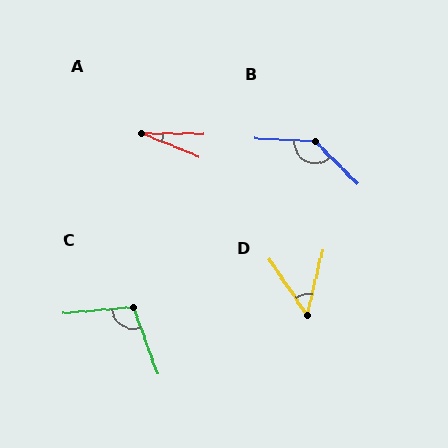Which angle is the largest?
B, at approximately 139 degrees.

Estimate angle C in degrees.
Approximately 105 degrees.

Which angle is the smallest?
A, at approximately 21 degrees.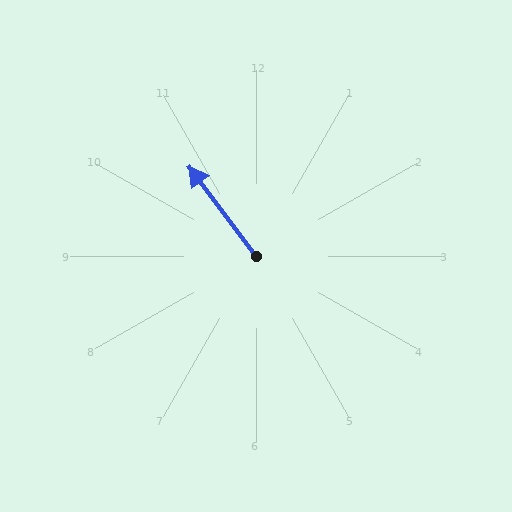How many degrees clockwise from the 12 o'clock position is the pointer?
Approximately 323 degrees.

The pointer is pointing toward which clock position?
Roughly 11 o'clock.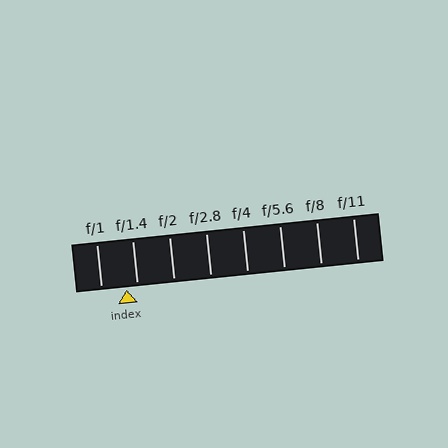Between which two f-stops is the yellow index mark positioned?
The index mark is between f/1 and f/1.4.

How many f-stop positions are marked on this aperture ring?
There are 8 f-stop positions marked.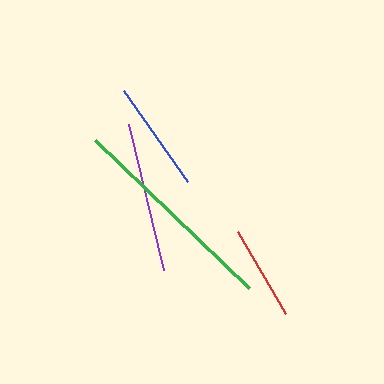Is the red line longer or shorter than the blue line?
The blue line is longer than the red line.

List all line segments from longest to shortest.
From longest to shortest: green, purple, blue, red.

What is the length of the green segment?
The green segment is approximately 214 pixels long.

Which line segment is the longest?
The green line is the longest at approximately 214 pixels.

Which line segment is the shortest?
The red line is the shortest at approximately 95 pixels.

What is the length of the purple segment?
The purple segment is approximately 150 pixels long.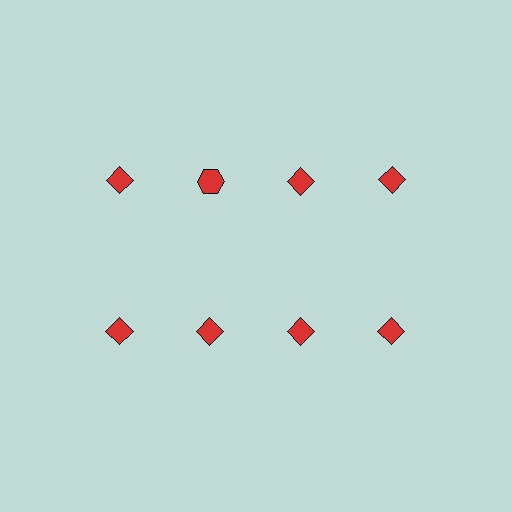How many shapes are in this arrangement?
There are 8 shapes arranged in a grid pattern.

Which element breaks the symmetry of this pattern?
The red hexagon in the top row, second from left column breaks the symmetry. All other shapes are red diamonds.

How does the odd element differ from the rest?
It has a different shape: hexagon instead of diamond.